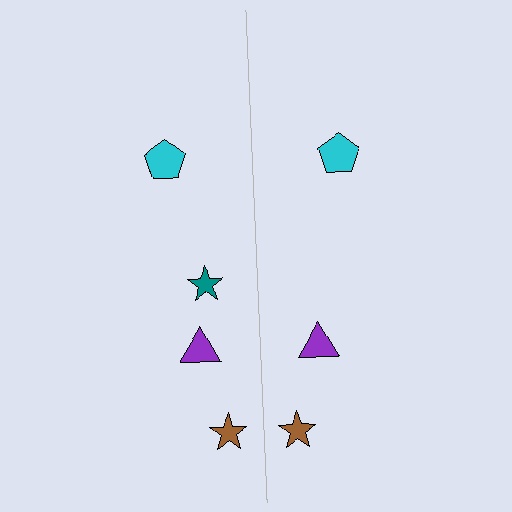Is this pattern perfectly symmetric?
No, the pattern is not perfectly symmetric. A teal star is missing from the right side.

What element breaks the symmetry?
A teal star is missing from the right side.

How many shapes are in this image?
There are 7 shapes in this image.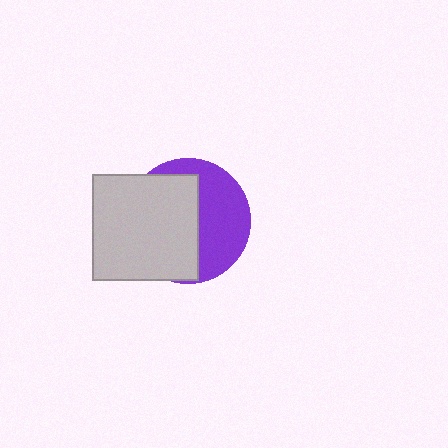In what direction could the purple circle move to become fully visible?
The purple circle could move right. That would shift it out from behind the light gray square entirely.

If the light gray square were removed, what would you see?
You would see the complete purple circle.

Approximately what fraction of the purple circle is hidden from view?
Roughly 56% of the purple circle is hidden behind the light gray square.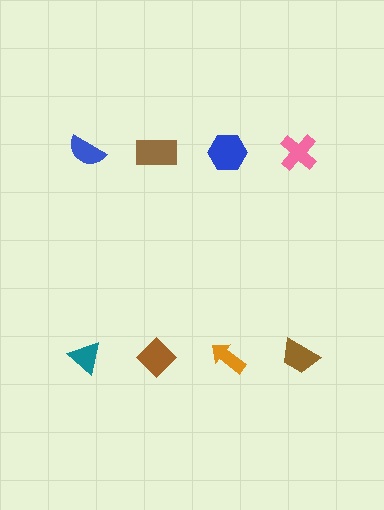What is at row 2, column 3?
An orange arrow.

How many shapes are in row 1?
4 shapes.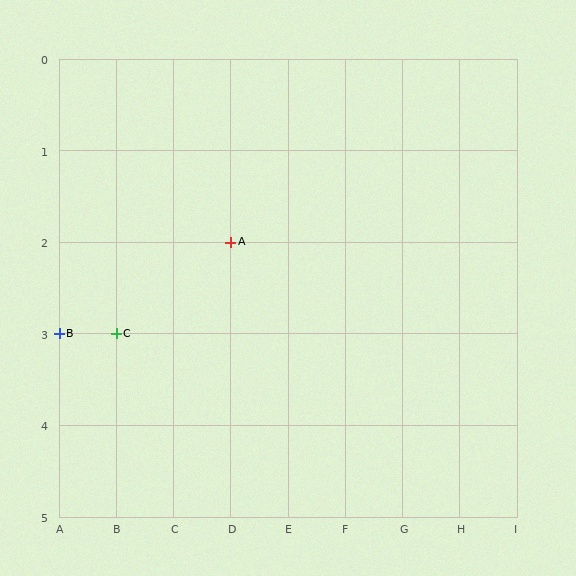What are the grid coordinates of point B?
Point B is at grid coordinates (A, 3).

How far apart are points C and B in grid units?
Points C and B are 1 column apart.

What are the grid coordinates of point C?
Point C is at grid coordinates (B, 3).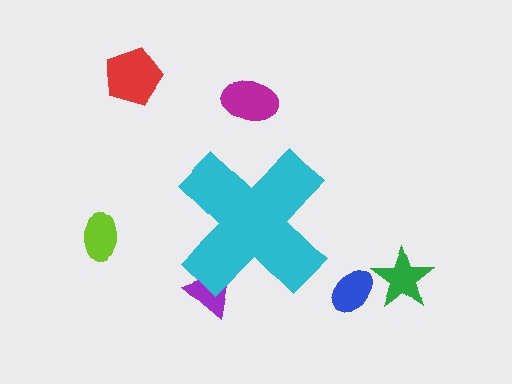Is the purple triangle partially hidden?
Yes, the purple triangle is partially hidden behind the cyan cross.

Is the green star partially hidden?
No, the green star is fully visible.